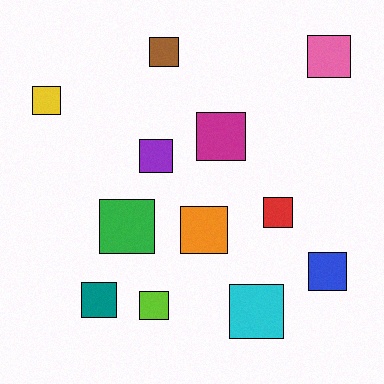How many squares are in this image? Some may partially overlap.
There are 12 squares.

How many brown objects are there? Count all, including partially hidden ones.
There is 1 brown object.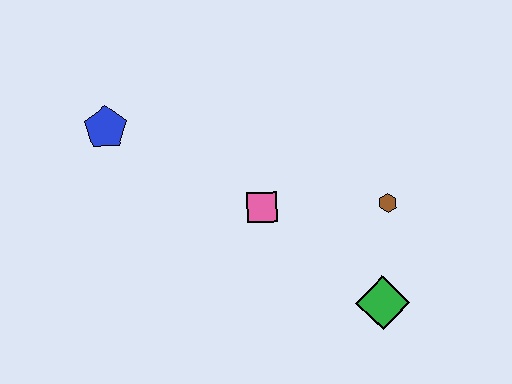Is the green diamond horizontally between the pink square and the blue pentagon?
No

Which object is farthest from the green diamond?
The blue pentagon is farthest from the green diamond.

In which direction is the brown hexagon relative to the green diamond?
The brown hexagon is above the green diamond.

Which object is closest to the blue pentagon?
The pink square is closest to the blue pentagon.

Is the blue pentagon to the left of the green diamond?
Yes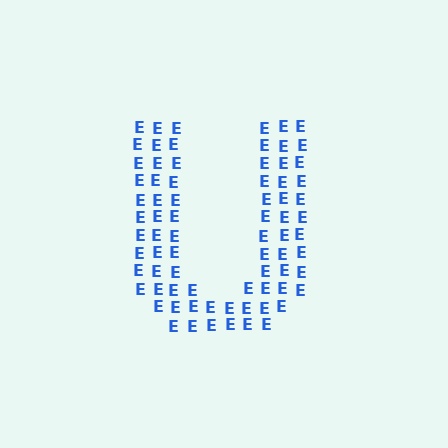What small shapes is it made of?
It is made of small letter E's.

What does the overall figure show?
The overall figure shows the letter U.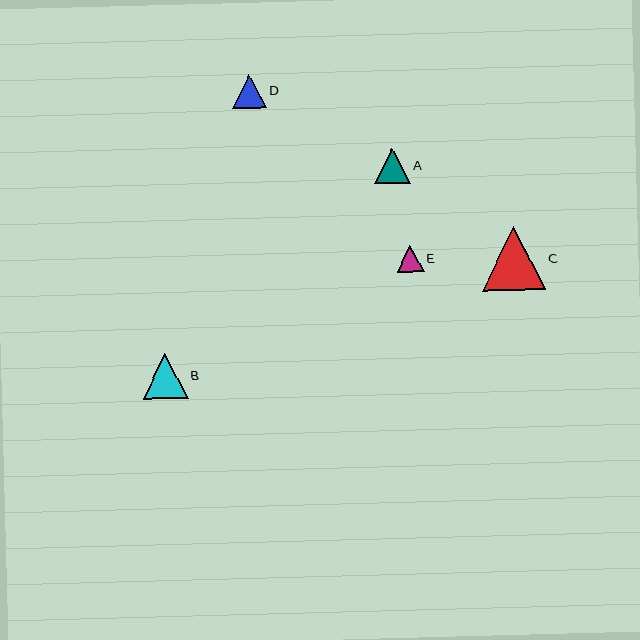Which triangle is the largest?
Triangle C is the largest with a size of approximately 63 pixels.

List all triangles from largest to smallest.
From largest to smallest: C, B, A, D, E.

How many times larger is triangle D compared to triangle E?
Triangle D is approximately 1.3 times the size of triangle E.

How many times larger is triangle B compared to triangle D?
Triangle B is approximately 1.3 times the size of triangle D.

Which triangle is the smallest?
Triangle E is the smallest with a size of approximately 27 pixels.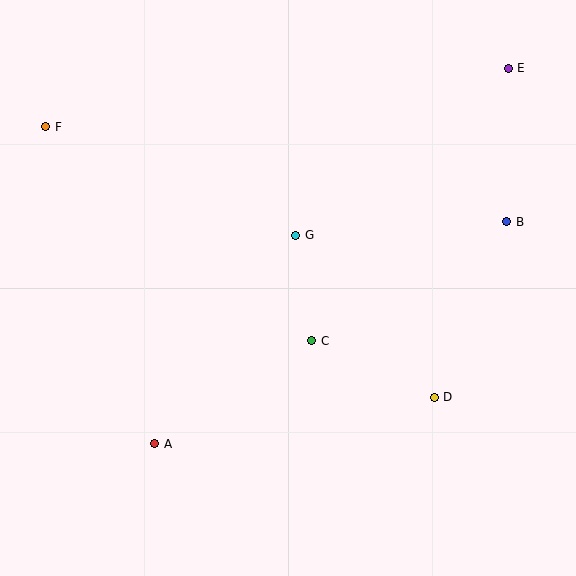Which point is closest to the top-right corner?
Point E is closest to the top-right corner.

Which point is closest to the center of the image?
Point G at (296, 235) is closest to the center.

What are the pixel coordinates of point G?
Point G is at (296, 235).